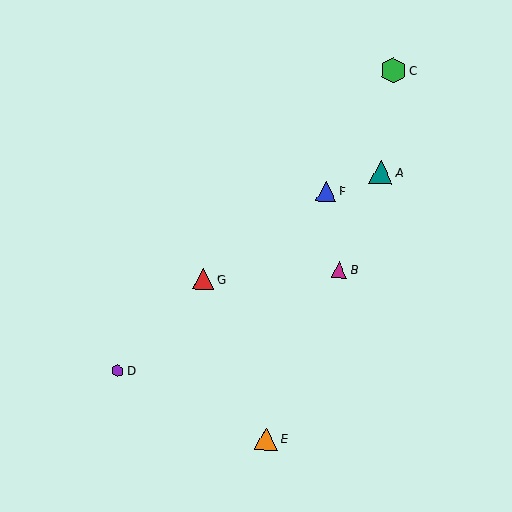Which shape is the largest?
The green hexagon (labeled C) is the largest.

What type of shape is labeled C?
Shape C is a green hexagon.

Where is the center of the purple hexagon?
The center of the purple hexagon is at (118, 371).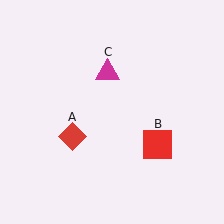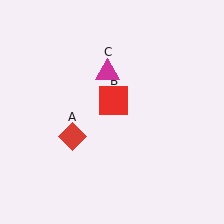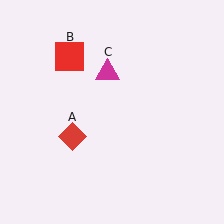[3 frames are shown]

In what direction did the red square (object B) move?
The red square (object B) moved up and to the left.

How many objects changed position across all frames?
1 object changed position: red square (object B).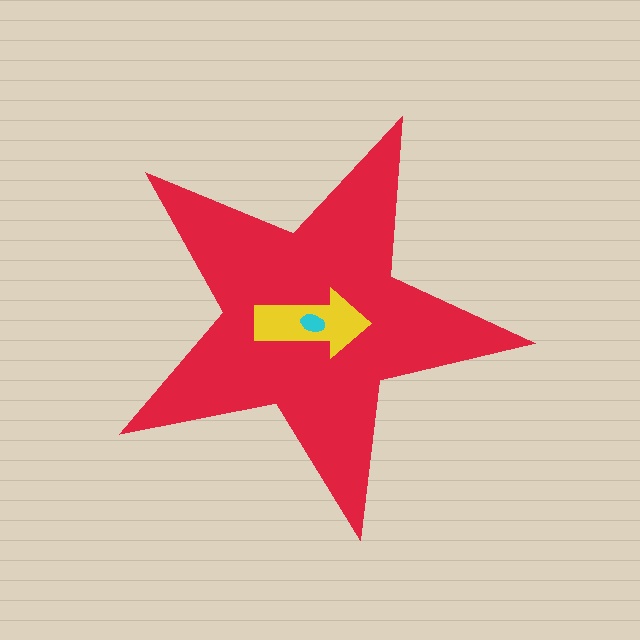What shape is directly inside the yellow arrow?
The cyan ellipse.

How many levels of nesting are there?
3.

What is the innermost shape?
The cyan ellipse.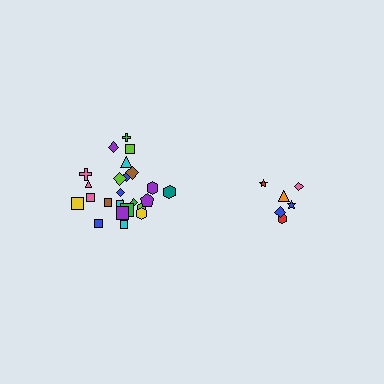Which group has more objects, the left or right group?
The left group.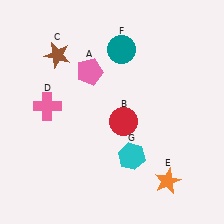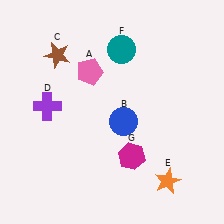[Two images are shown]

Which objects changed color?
B changed from red to blue. D changed from pink to purple. G changed from cyan to magenta.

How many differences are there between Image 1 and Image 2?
There are 3 differences between the two images.